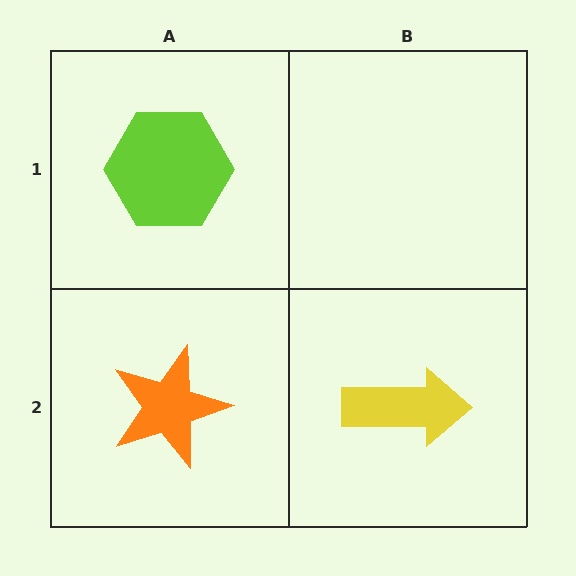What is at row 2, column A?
An orange star.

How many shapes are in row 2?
2 shapes.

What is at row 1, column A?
A lime hexagon.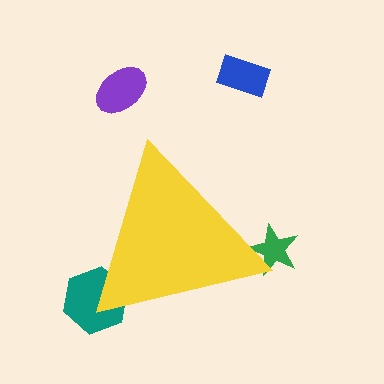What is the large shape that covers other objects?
A yellow triangle.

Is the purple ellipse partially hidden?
No, the purple ellipse is fully visible.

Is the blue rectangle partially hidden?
No, the blue rectangle is fully visible.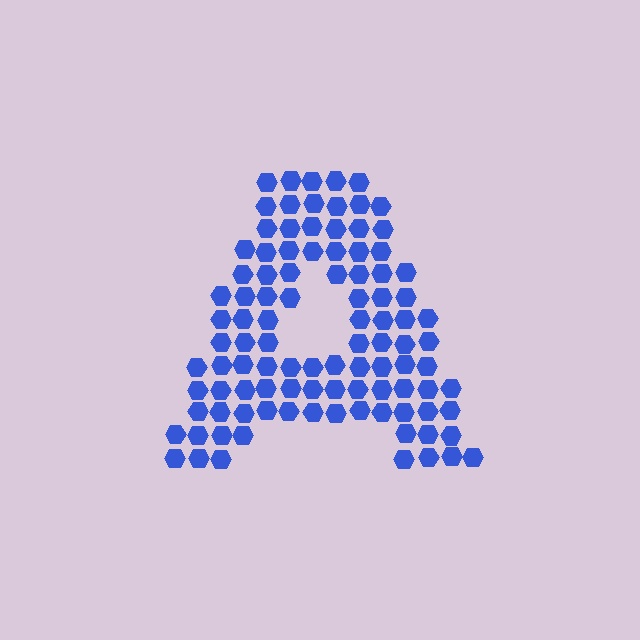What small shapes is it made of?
It is made of small hexagons.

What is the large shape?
The large shape is the letter A.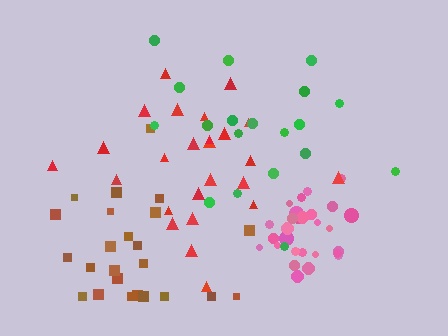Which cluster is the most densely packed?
Pink.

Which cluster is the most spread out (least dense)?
Green.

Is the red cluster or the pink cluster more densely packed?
Pink.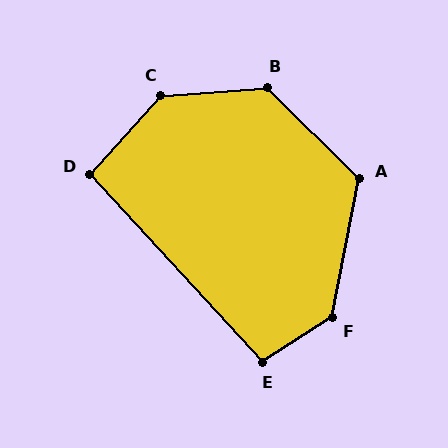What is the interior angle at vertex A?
Approximately 124 degrees (obtuse).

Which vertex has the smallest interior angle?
D, at approximately 95 degrees.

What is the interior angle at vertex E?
Approximately 100 degrees (obtuse).